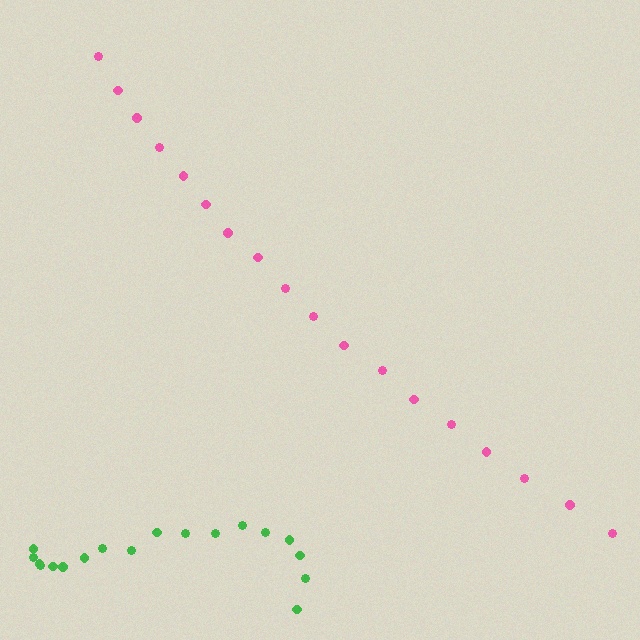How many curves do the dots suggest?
There are 2 distinct paths.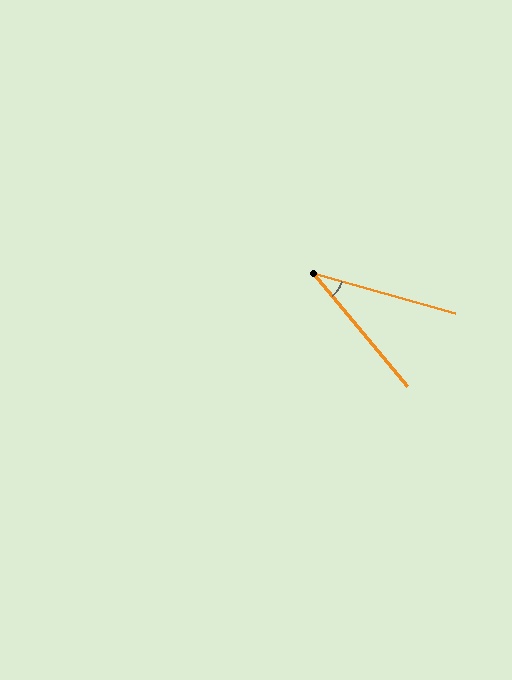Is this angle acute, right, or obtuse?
It is acute.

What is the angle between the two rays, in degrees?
Approximately 34 degrees.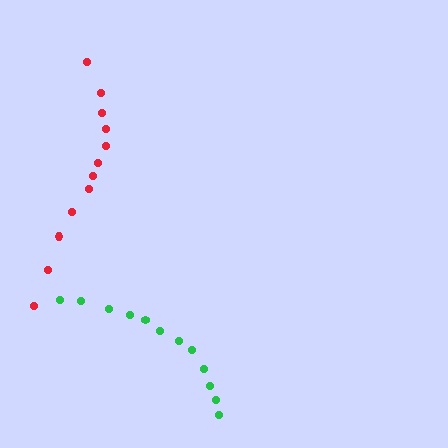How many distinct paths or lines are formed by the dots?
There are 2 distinct paths.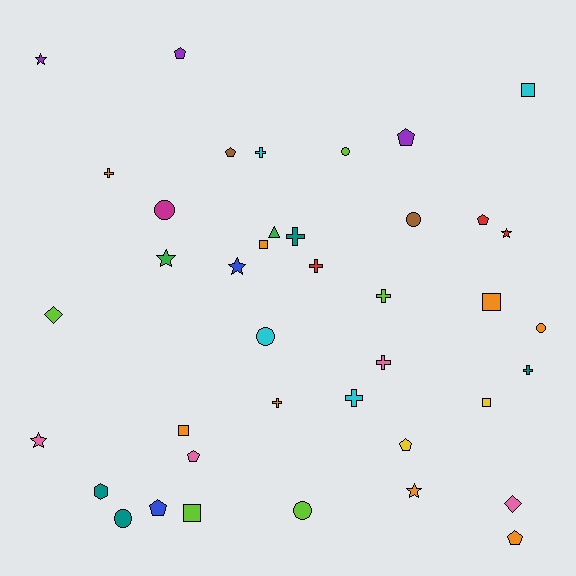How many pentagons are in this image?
There are 8 pentagons.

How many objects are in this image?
There are 40 objects.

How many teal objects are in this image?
There are 4 teal objects.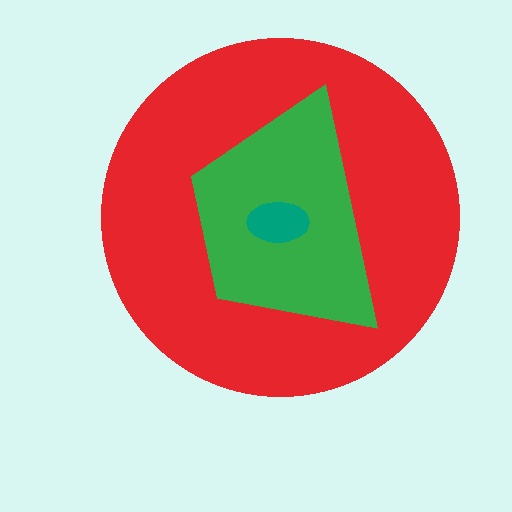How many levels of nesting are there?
3.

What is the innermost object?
The teal ellipse.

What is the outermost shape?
The red circle.